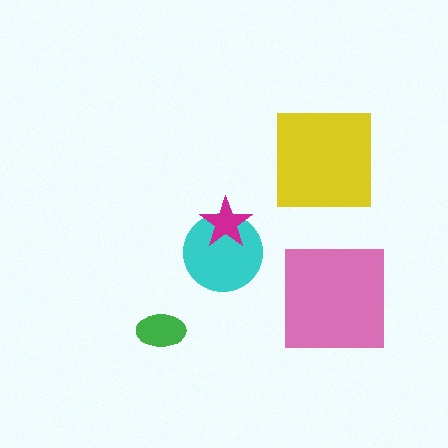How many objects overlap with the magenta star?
1 object overlaps with the magenta star.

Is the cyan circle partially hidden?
Yes, it is partially covered by another shape.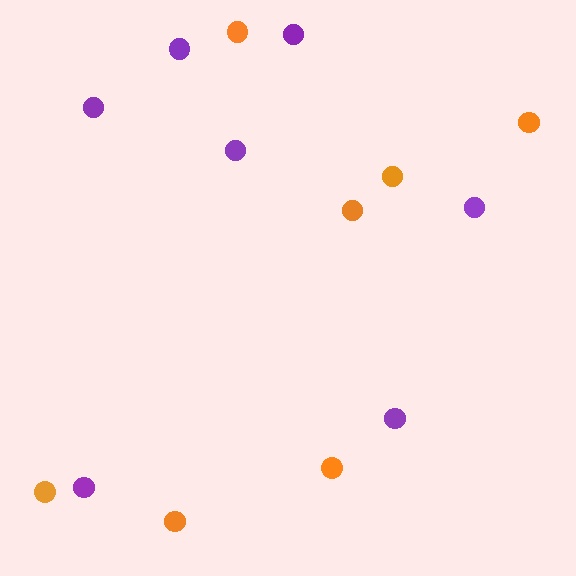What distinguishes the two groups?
There are 2 groups: one group of purple circles (7) and one group of orange circles (7).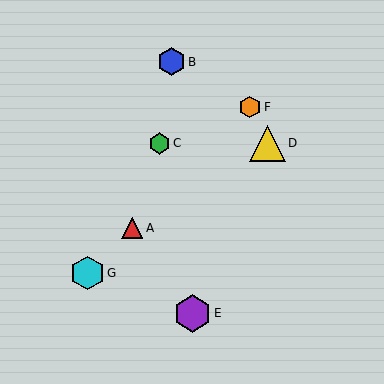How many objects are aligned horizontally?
2 objects (C, D) are aligned horizontally.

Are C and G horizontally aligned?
No, C is at y≈143 and G is at y≈273.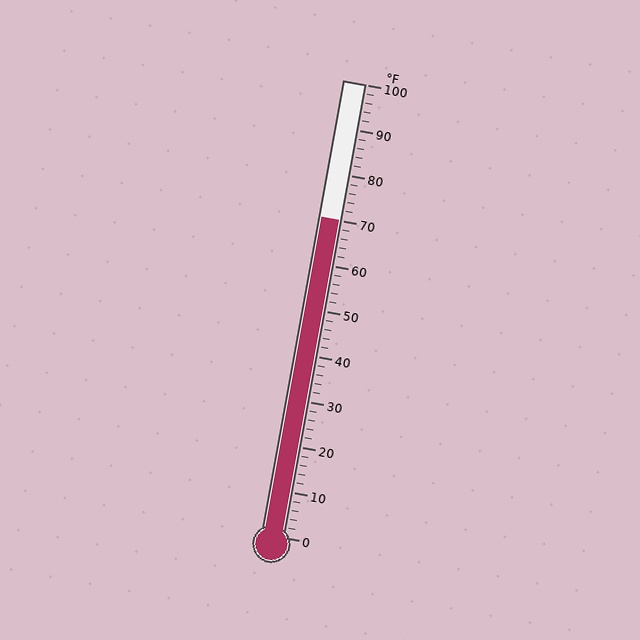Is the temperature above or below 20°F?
The temperature is above 20°F.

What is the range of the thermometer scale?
The thermometer scale ranges from 0°F to 100°F.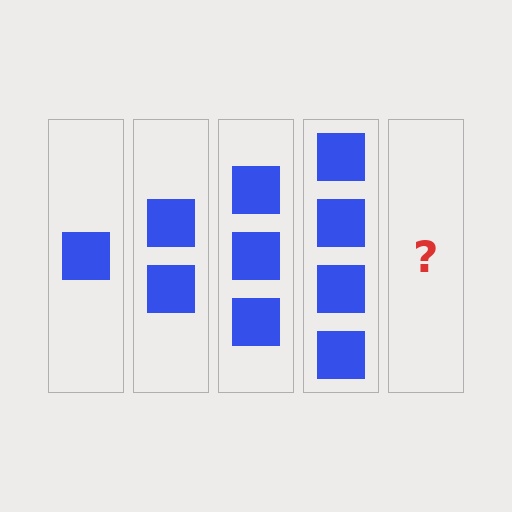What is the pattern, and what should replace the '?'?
The pattern is that each step adds one more square. The '?' should be 5 squares.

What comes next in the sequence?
The next element should be 5 squares.